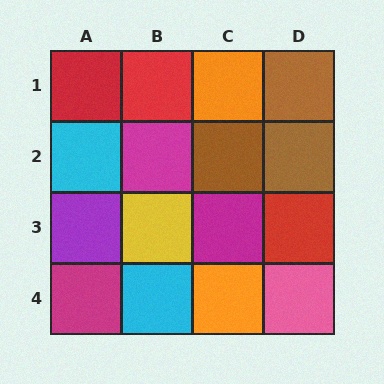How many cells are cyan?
2 cells are cyan.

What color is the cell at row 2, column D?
Brown.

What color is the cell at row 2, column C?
Brown.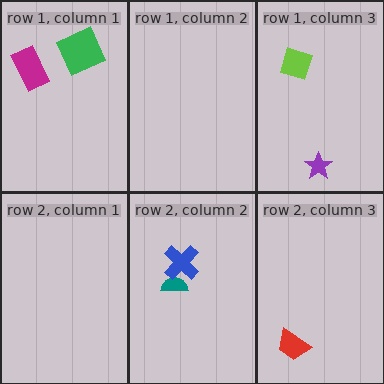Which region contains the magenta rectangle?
The row 1, column 1 region.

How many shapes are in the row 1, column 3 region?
2.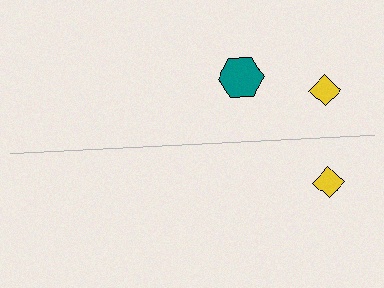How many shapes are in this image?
There are 3 shapes in this image.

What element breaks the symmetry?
A teal hexagon is missing from the bottom side.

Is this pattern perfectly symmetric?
No, the pattern is not perfectly symmetric. A teal hexagon is missing from the bottom side.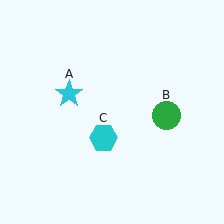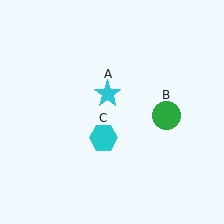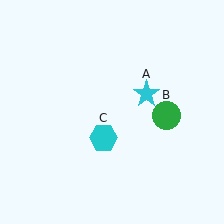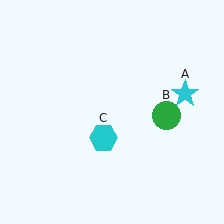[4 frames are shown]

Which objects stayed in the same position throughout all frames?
Green circle (object B) and cyan hexagon (object C) remained stationary.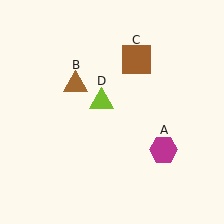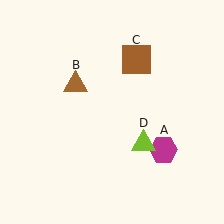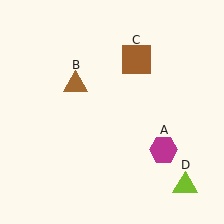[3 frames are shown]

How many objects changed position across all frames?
1 object changed position: lime triangle (object D).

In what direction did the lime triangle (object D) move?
The lime triangle (object D) moved down and to the right.